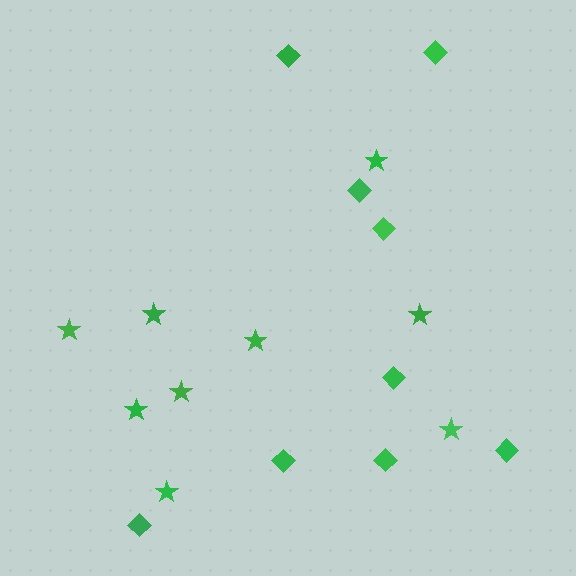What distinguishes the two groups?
There are 2 groups: one group of stars (9) and one group of diamonds (9).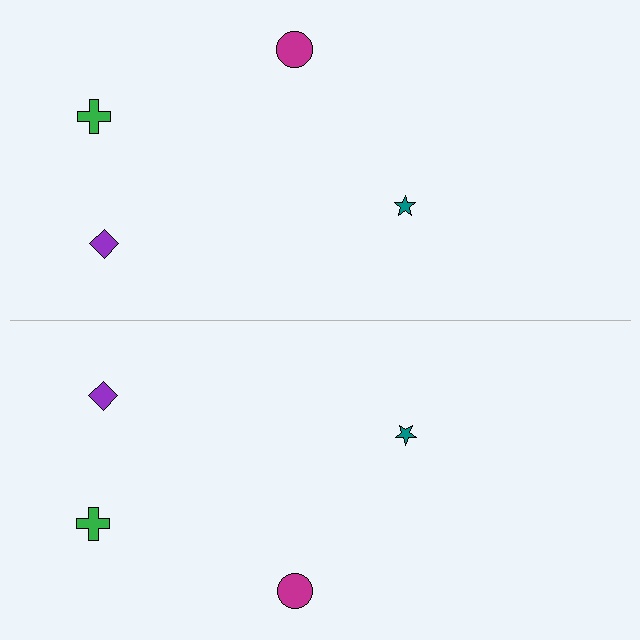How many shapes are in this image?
There are 8 shapes in this image.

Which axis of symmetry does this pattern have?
The pattern has a horizontal axis of symmetry running through the center of the image.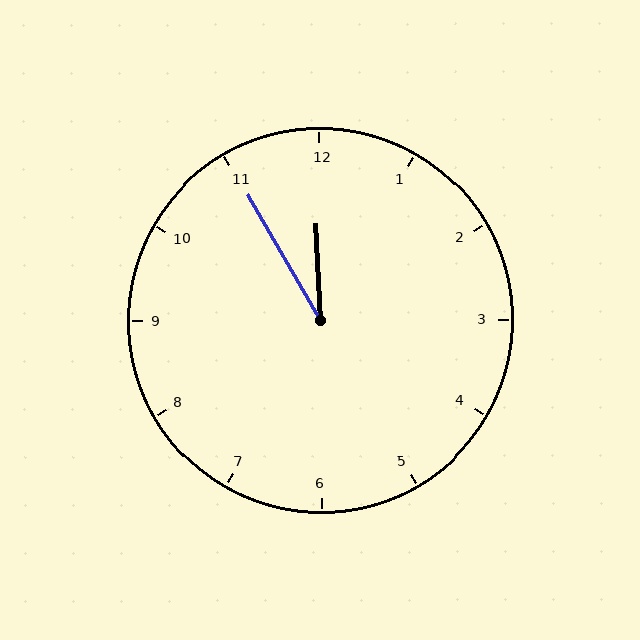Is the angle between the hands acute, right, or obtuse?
It is acute.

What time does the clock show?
11:55.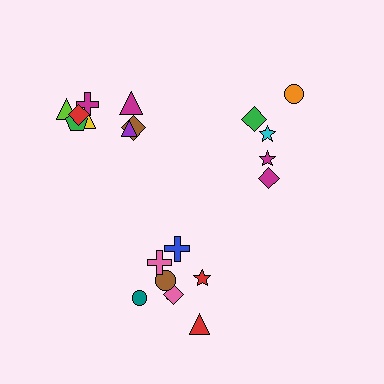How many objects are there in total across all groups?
There are 21 objects.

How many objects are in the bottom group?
There are 8 objects.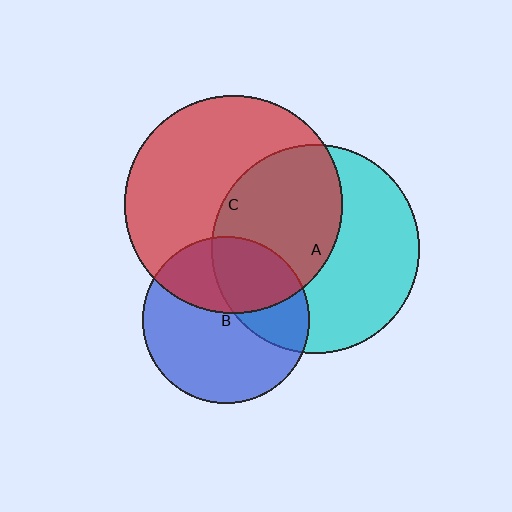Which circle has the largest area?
Circle C (red).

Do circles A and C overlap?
Yes.